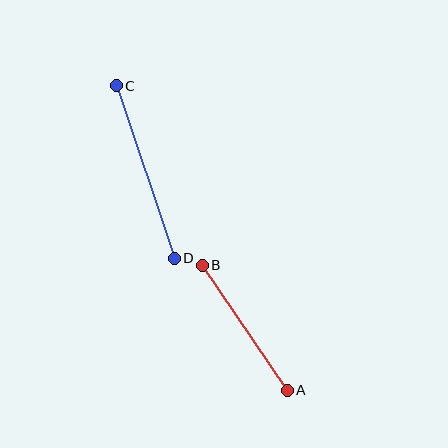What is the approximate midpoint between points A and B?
The midpoint is at approximately (245, 328) pixels.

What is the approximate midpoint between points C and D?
The midpoint is at approximately (145, 172) pixels.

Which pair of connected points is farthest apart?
Points C and D are farthest apart.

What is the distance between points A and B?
The distance is approximately 151 pixels.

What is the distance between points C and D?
The distance is approximately 182 pixels.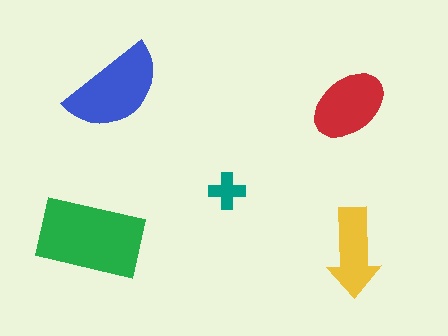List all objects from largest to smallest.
The green rectangle, the blue semicircle, the red ellipse, the yellow arrow, the teal cross.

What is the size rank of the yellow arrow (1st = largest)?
4th.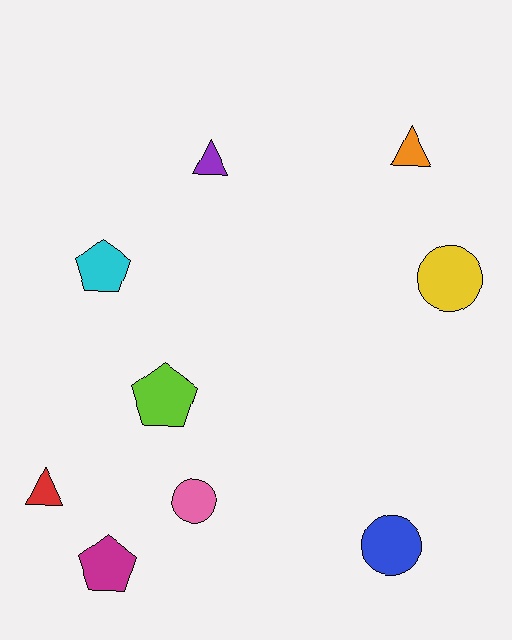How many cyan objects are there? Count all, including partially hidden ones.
There is 1 cyan object.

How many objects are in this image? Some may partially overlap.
There are 9 objects.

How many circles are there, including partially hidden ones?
There are 3 circles.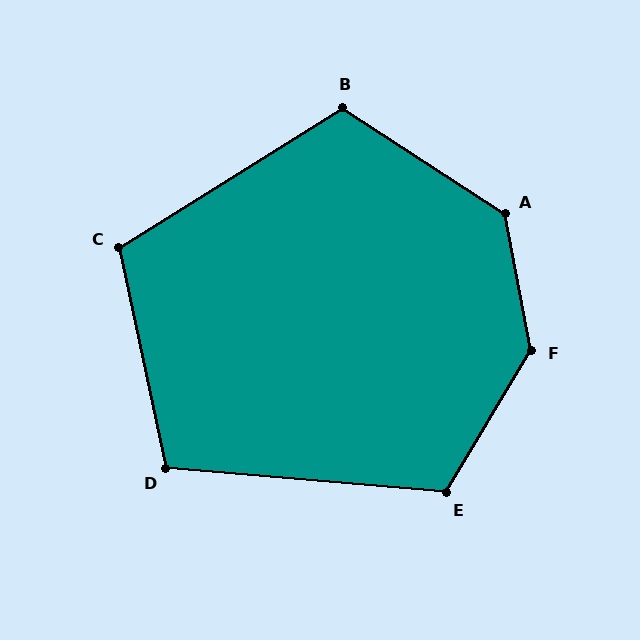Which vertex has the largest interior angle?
F, at approximately 138 degrees.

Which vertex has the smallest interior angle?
D, at approximately 107 degrees.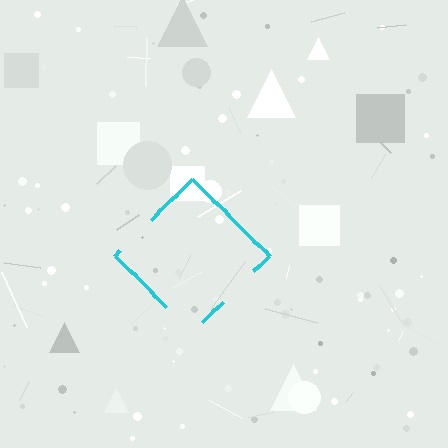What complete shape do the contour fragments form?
The contour fragments form a diamond.